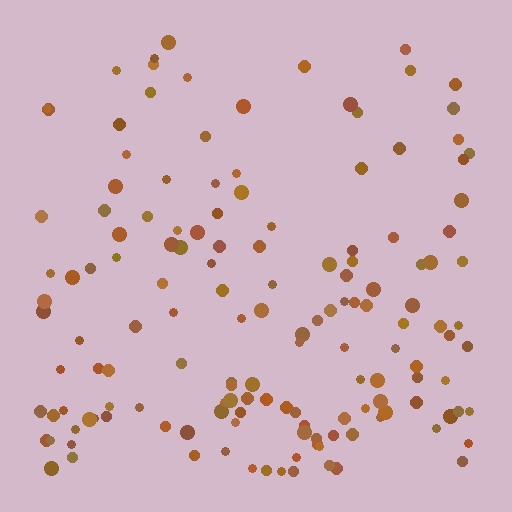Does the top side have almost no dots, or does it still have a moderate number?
Still a moderate number, just noticeably fewer than the bottom.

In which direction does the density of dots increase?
From top to bottom, with the bottom side densest.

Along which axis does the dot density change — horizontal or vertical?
Vertical.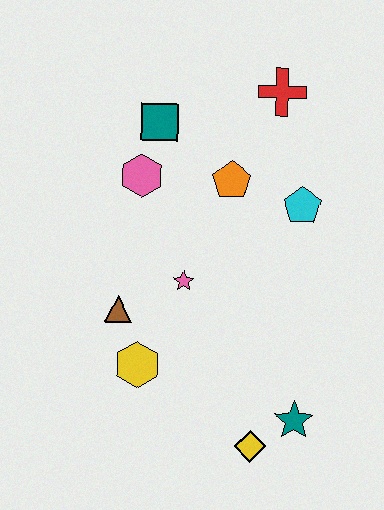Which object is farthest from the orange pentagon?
The yellow diamond is farthest from the orange pentagon.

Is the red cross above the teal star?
Yes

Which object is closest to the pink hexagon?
The teal square is closest to the pink hexagon.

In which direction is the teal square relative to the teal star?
The teal square is above the teal star.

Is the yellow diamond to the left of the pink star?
No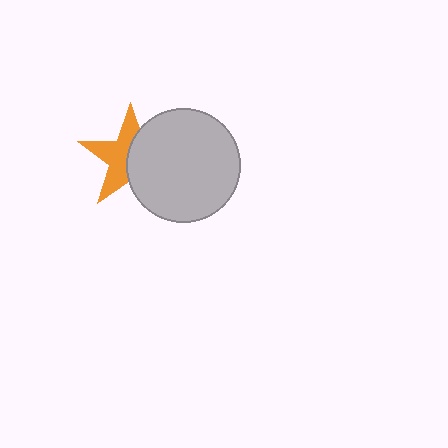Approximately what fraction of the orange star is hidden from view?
Roughly 48% of the orange star is hidden behind the light gray circle.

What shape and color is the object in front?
The object in front is a light gray circle.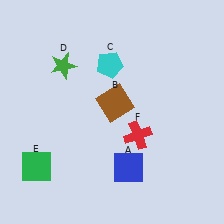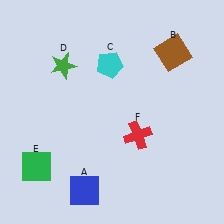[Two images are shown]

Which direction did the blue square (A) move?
The blue square (A) moved left.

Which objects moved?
The objects that moved are: the blue square (A), the brown square (B).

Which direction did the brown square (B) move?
The brown square (B) moved right.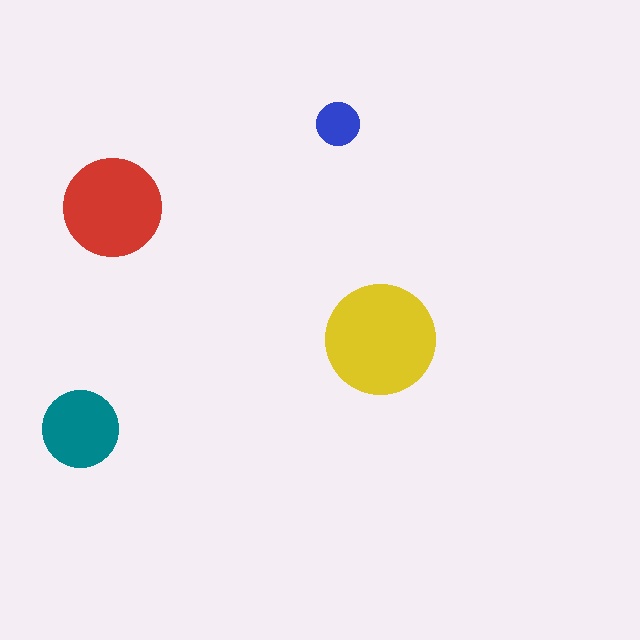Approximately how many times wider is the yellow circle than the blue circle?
About 2.5 times wider.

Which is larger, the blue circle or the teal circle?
The teal one.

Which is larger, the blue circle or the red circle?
The red one.